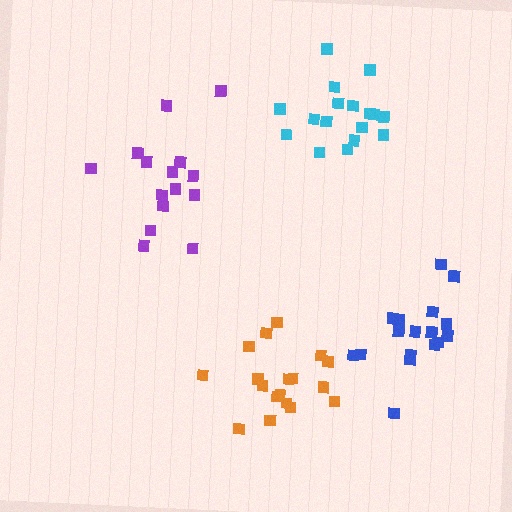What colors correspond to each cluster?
The clusters are colored: purple, orange, blue, cyan.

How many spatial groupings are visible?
There are 4 spatial groupings.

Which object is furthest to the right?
The blue cluster is rightmost.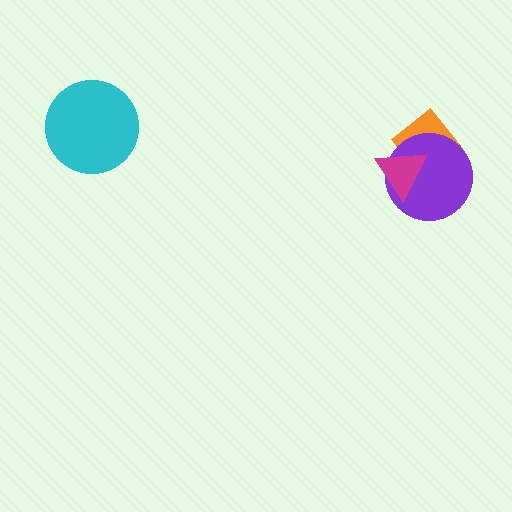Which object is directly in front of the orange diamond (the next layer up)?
The purple circle is directly in front of the orange diamond.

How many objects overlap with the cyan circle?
0 objects overlap with the cyan circle.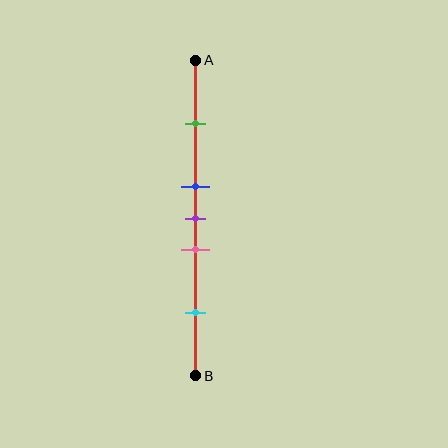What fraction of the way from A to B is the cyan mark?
The cyan mark is approximately 80% (0.8) of the way from A to B.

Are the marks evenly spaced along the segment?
No, the marks are not evenly spaced.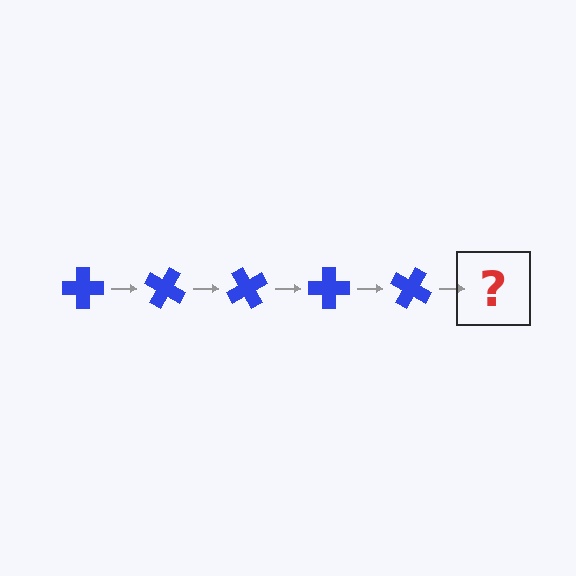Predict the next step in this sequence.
The next step is a blue cross rotated 150 degrees.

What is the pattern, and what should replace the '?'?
The pattern is that the cross rotates 30 degrees each step. The '?' should be a blue cross rotated 150 degrees.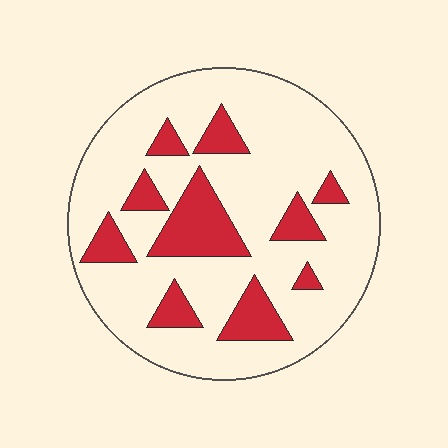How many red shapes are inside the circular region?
10.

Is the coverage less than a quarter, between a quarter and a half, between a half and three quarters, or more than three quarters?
Less than a quarter.